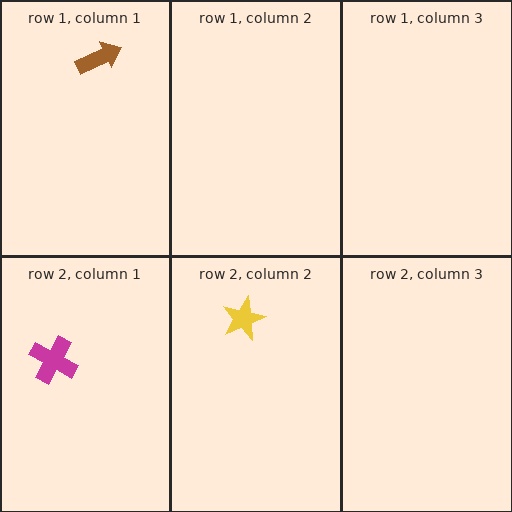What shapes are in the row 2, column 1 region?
The magenta cross.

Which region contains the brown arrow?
The row 1, column 1 region.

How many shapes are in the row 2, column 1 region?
1.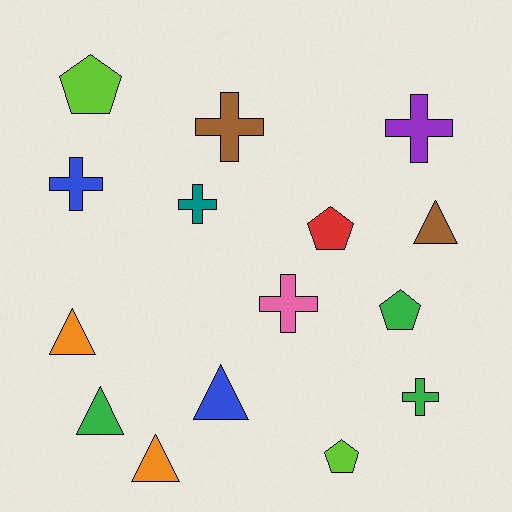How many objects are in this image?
There are 15 objects.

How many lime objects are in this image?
There are 2 lime objects.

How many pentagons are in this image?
There are 4 pentagons.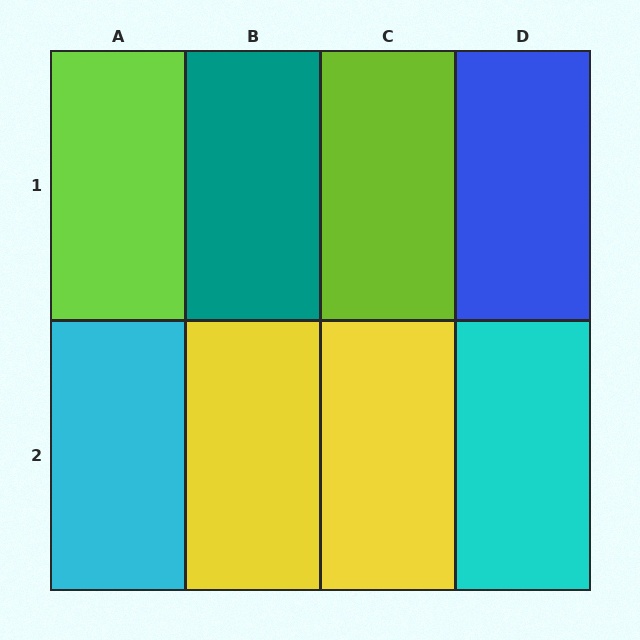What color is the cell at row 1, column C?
Lime.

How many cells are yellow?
2 cells are yellow.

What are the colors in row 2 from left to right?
Cyan, yellow, yellow, cyan.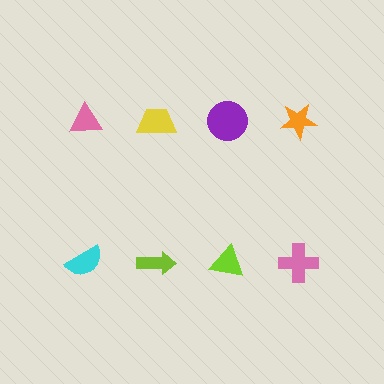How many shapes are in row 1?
4 shapes.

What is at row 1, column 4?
An orange star.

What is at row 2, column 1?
A cyan semicircle.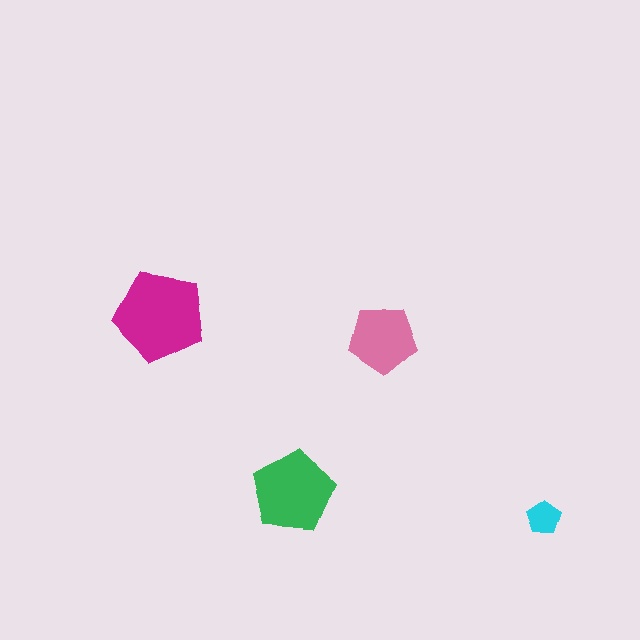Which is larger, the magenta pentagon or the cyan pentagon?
The magenta one.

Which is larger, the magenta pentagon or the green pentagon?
The magenta one.